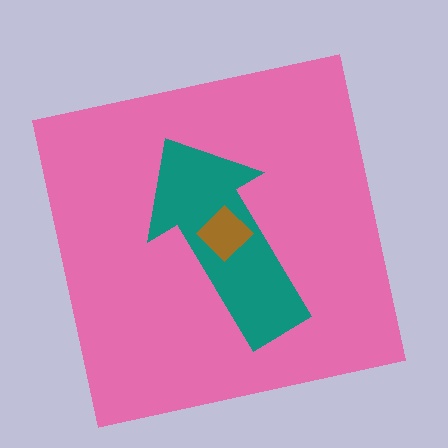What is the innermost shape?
The brown diamond.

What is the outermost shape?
The pink square.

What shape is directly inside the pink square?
The teal arrow.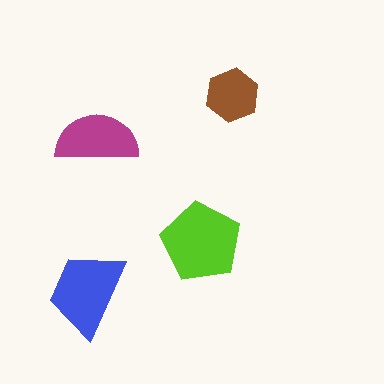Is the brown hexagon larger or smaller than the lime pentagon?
Smaller.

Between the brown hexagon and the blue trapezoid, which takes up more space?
The blue trapezoid.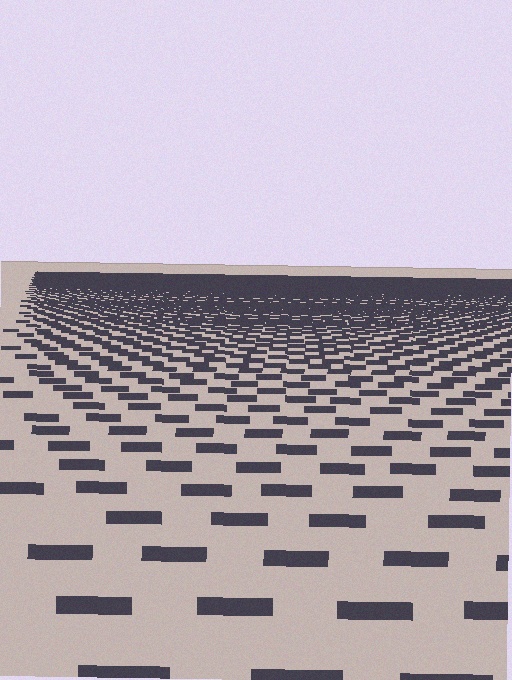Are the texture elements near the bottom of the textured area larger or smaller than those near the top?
Larger. Near the bottom, elements are closer to the viewer and appear at a bigger on-screen size.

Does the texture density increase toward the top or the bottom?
Density increases toward the top.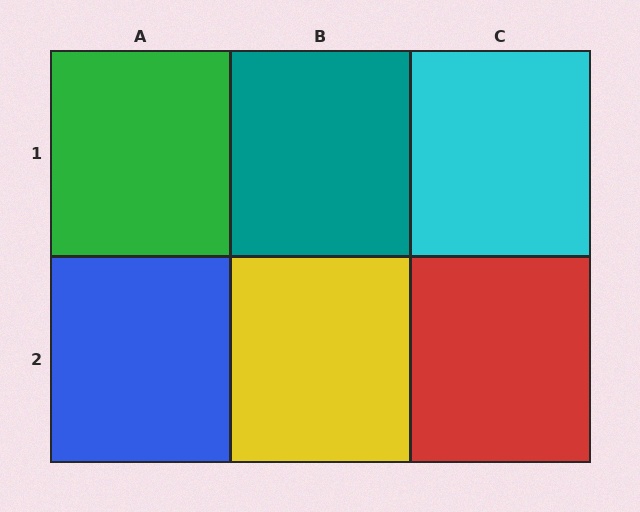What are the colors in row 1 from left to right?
Green, teal, cyan.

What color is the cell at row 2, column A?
Blue.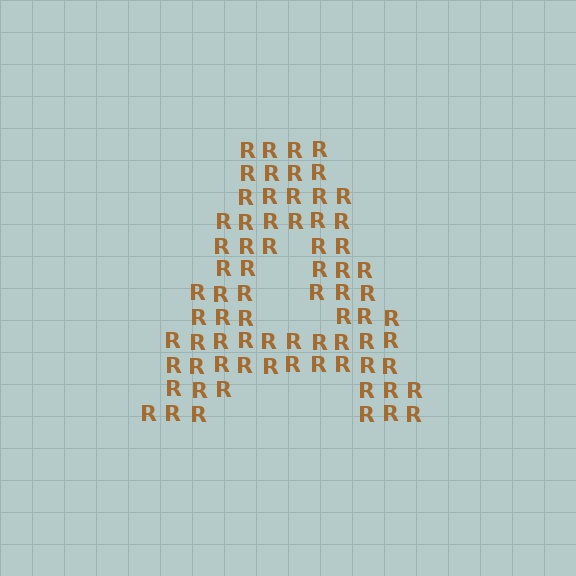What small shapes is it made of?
It is made of small letter R's.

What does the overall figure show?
The overall figure shows the letter A.